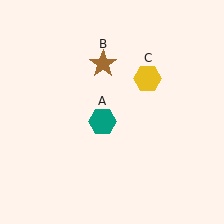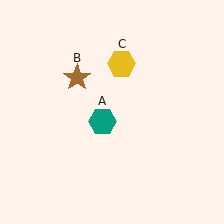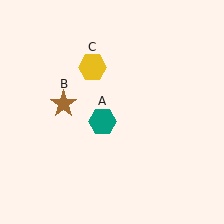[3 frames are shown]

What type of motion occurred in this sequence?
The brown star (object B), yellow hexagon (object C) rotated counterclockwise around the center of the scene.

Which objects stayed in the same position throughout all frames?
Teal hexagon (object A) remained stationary.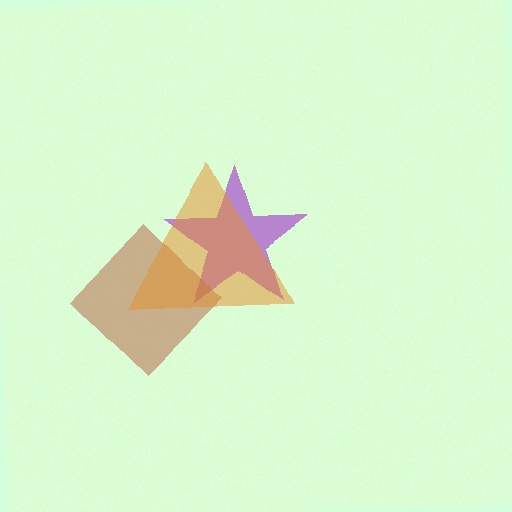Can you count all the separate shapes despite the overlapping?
Yes, there are 3 separate shapes.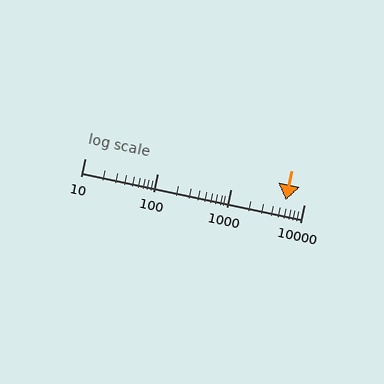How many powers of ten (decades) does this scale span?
The scale spans 3 decades, from 10 to 10000.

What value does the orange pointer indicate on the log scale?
The pointer indicates approximately 5600.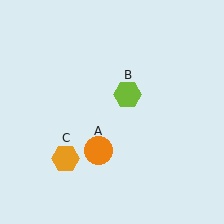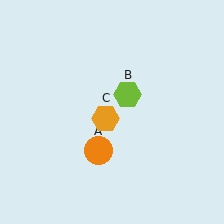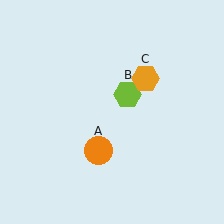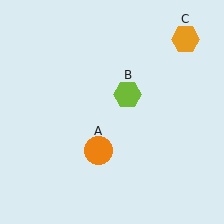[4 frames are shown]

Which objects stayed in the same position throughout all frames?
Orange circle (object A) and lime hexagon (object B) remained stationary.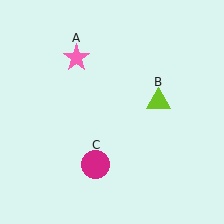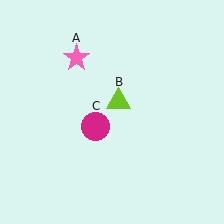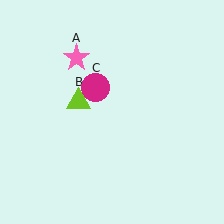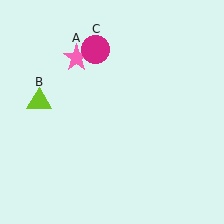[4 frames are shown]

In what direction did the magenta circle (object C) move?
The magenta circle (object C) moved up.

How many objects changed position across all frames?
2 objects changed position: lime triangle (object B), magenta circle (object C).